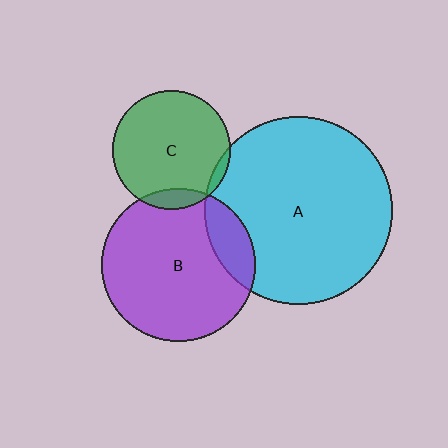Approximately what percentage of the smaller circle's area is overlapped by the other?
Approximately 5%.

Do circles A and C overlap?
Yes.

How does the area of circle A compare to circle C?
Approximately 2.5 times.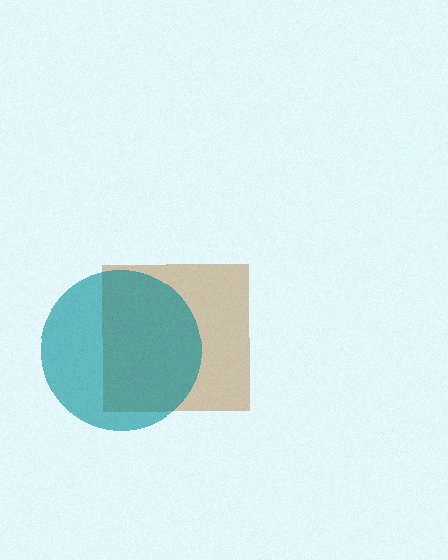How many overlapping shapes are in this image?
There are 2 overlapping shapes in the image.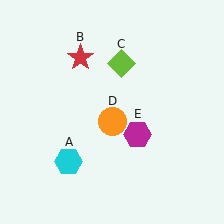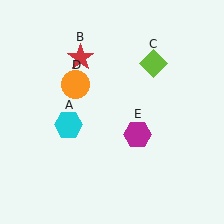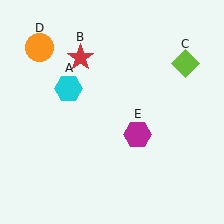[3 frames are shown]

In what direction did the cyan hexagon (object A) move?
The cyan hexagon (object A) moved up.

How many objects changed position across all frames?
3 objects changed position: cyan hexagon (object A), lime diamond (object C), orange circle (object D).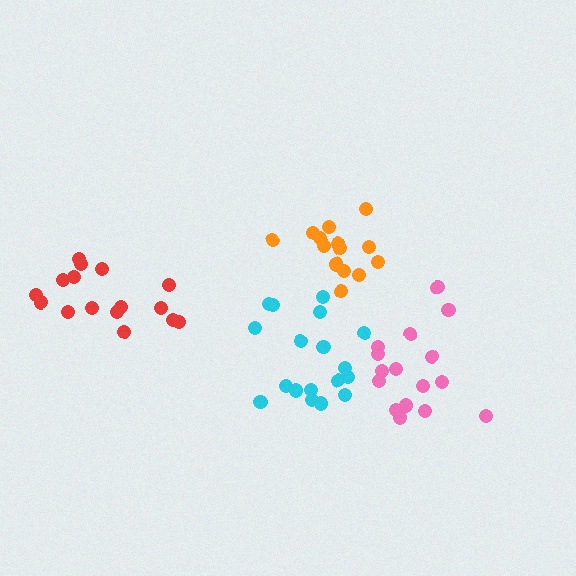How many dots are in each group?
Group 1: 16 dots, Group 2: 16 dots, Group 3: 14 dots, Group 4: 18 dots (64 total).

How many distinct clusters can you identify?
There are 4 distinct clusters.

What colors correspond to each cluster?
The clusters are colored: pink, red, orange, cyan.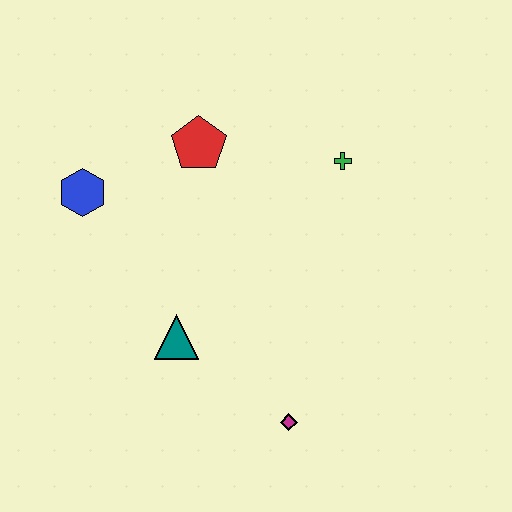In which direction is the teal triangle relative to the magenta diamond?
The teal triangle is to the left of the magenta diamond.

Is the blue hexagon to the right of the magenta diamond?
No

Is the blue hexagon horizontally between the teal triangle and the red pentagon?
No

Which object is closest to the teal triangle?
The magenta diamond is closest to the teal triangle.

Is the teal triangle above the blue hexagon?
No